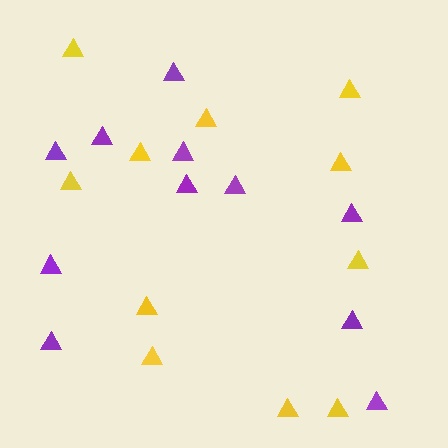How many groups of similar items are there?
There are 2 groups: one group of yellow triangles (11) and one group of purple triangles (11).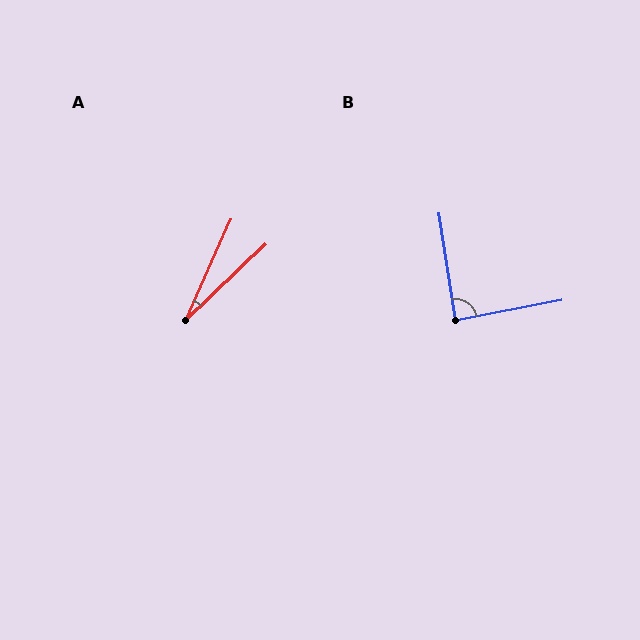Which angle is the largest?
B, at approximately 88 degrees.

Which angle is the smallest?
A, at approximately 22 degrees.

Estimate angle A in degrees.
Approximately 22 degrees.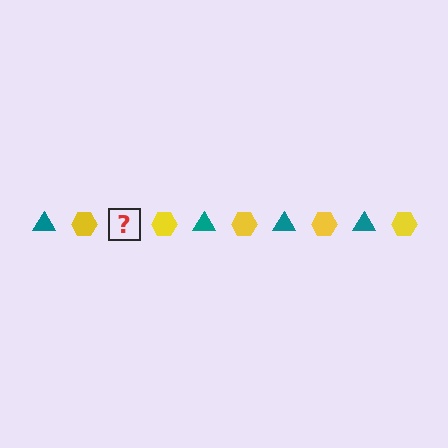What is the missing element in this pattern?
The missing element is a teal triangle.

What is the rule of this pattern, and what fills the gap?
The rule is that the pattern alternates between teal triangle and yellow hexagon. The gap should be filled with a teal triangle.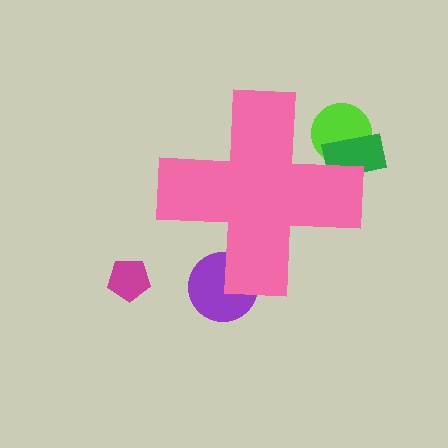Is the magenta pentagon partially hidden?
No, the magenta pentagon is fully visible.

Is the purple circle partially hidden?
Yes, the purple circle is partially hidden behind the pink cross.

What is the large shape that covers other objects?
A pink cross.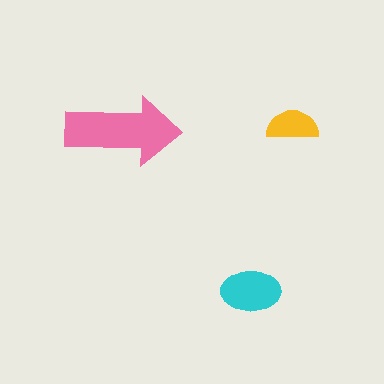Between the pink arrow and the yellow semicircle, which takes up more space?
The pink arrow.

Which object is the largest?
The pink arrow.